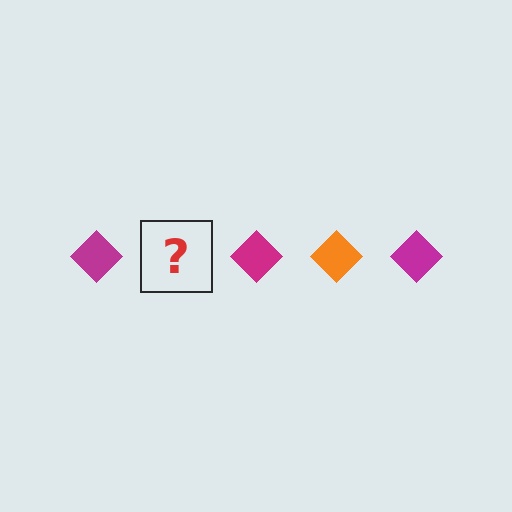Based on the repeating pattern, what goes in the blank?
The blank should be an orange diamond.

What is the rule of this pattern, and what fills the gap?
The rule is that the pattern cycles through magenta, orange diamonds. The gap should be filled with an orange diamond.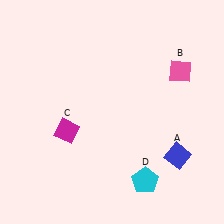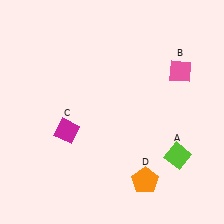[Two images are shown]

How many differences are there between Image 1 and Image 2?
There are 2 differences between the two images.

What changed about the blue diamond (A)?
In Image 1, A is blue. In Image 2, it changed to lime.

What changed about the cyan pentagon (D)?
In Image 1, D is cyan. In Image 2, it changed to orange.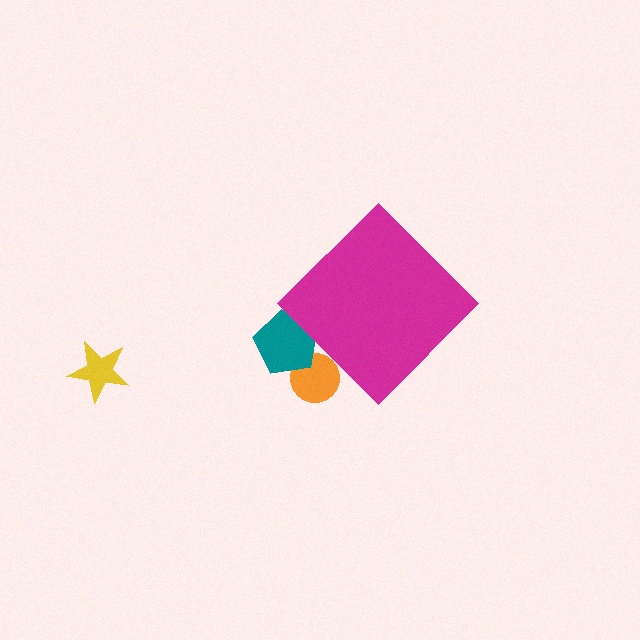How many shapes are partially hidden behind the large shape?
2 shapes are partially hidden.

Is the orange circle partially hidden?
Yes, the orange circle is partially hidden behind the magenta diamond.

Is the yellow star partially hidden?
No, the yellow star is fully visible.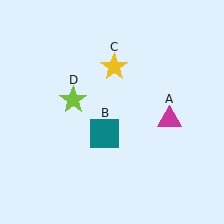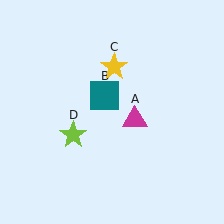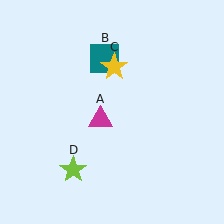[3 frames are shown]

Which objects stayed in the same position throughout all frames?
Yellow star (object C) remained stationary.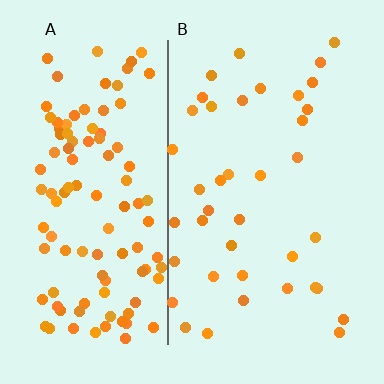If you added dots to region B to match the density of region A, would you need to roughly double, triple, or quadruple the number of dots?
Approximately triple.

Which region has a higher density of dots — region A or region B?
A (the left).